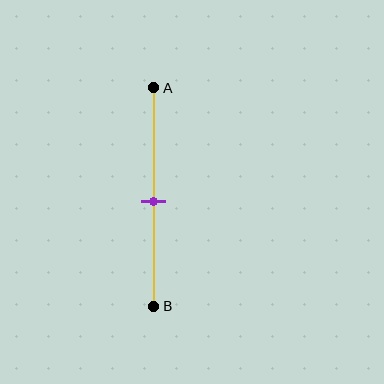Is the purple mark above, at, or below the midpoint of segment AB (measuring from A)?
The purple mark is approximately at the midpoint of segment AB.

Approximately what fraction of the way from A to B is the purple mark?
The purple mark is approximately 50% of the way from A to B.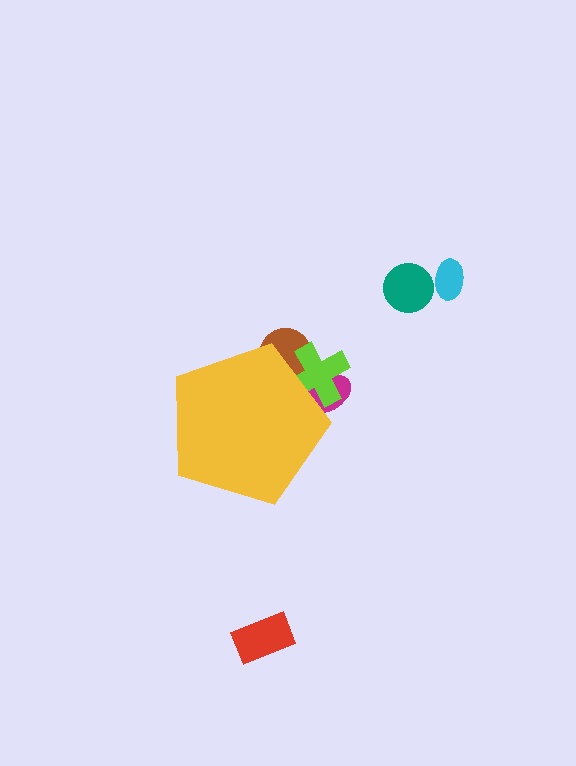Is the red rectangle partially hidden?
No, the red rectangle is fully visible.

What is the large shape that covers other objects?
A yellow pentagon.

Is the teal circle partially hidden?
No, the teal circle is fully visible.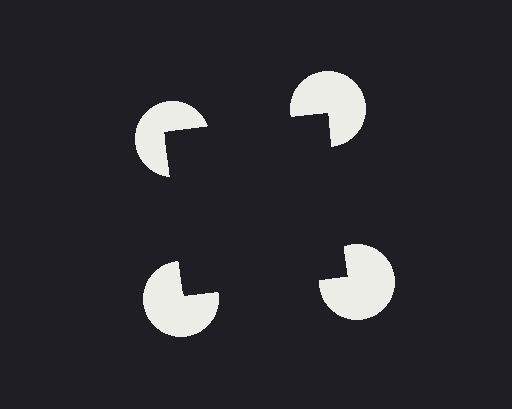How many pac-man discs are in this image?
There are 4 — one at each vertex of the illusory square.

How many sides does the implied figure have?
4 sides.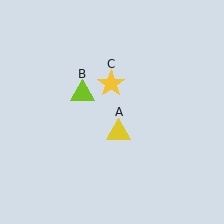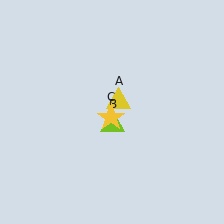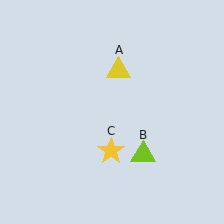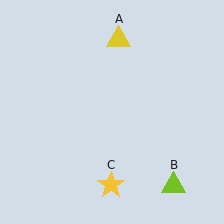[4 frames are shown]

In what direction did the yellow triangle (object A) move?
The yellow triangle (object A) moved up.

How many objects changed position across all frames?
3 objects changed position: yellow triangle (object A), lime triangle (object B), yellow star (object C).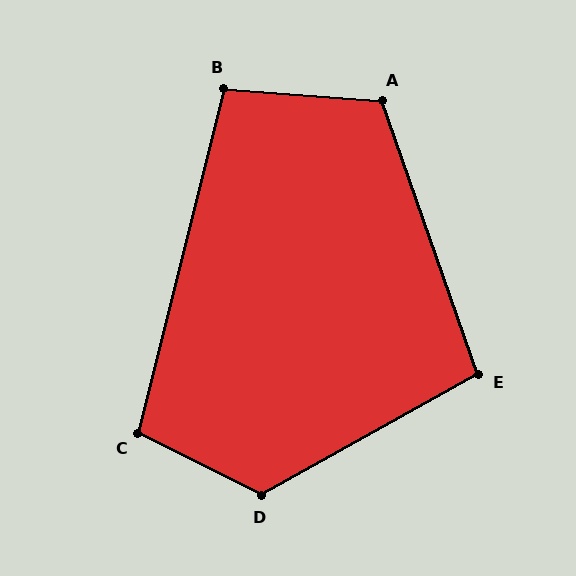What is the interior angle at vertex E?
Approximately 100 degrees (obtuse).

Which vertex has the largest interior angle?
D, at approximately 124 degrees.